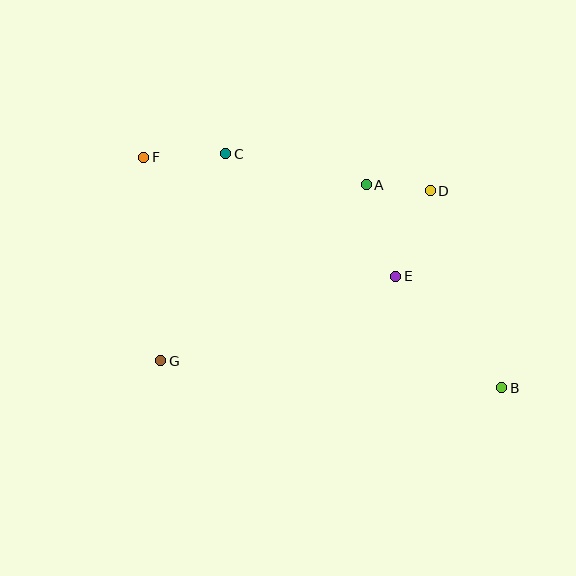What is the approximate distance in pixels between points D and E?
The distance between D and E is approximately 92 pixels.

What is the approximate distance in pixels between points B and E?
The distance between B and E is approximately 154 pixels.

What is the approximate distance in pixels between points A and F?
The distance between A and F is approximately 224 pixels.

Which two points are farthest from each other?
Points B and F are farthest from each other.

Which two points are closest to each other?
Points A and D are closest to each other.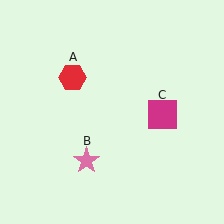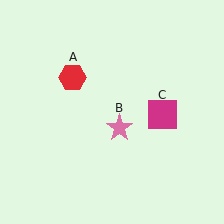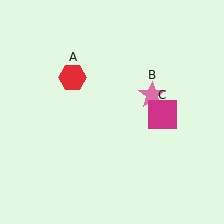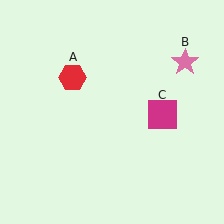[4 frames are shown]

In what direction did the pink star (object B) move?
The pink star (object B) moved up and to the right.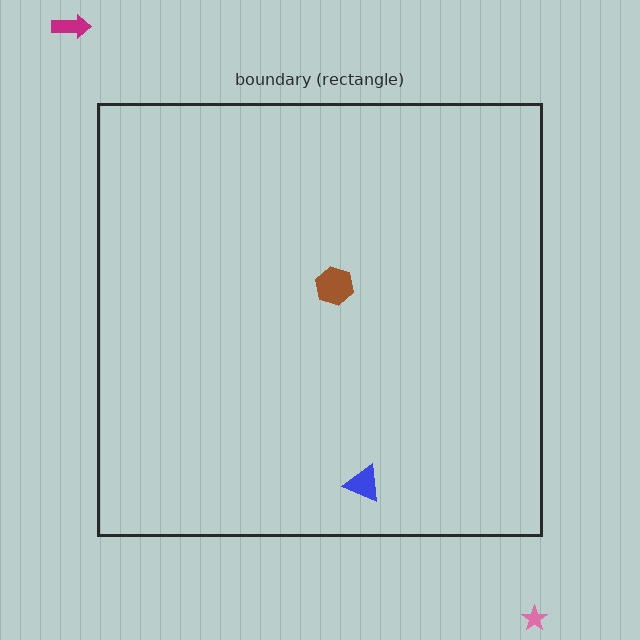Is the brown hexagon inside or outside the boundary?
Inside.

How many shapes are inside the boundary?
2 inside, 2 outside.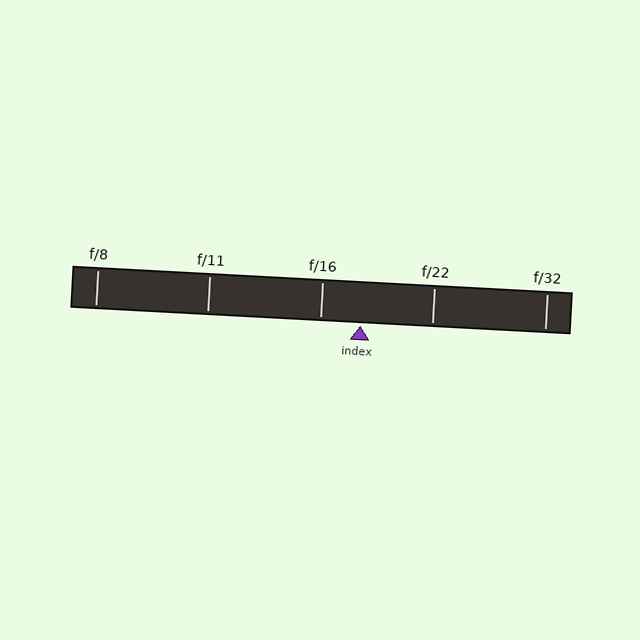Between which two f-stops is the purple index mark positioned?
The index mark is between f/16 and f/22.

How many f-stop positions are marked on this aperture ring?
There are 5 f-stop positions marked.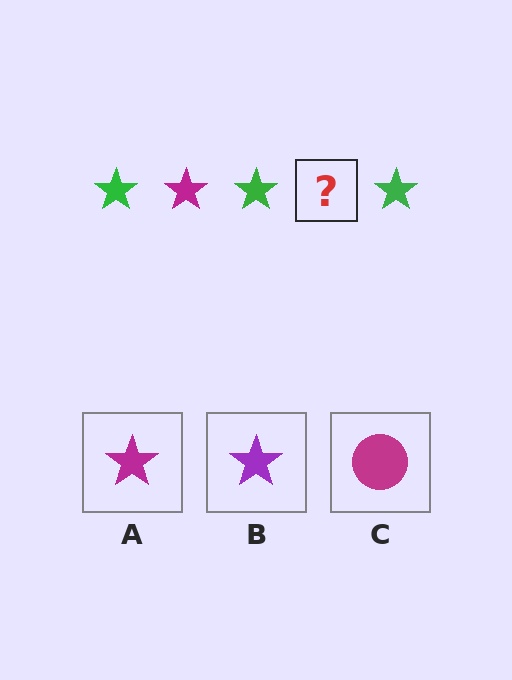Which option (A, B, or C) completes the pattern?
A.